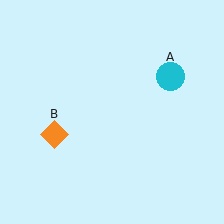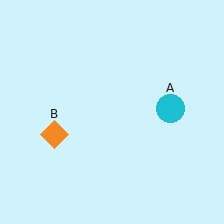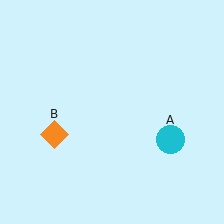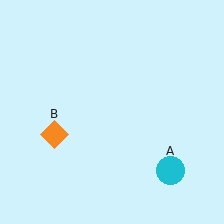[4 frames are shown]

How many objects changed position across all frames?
1 object changed position: cyan circle (object A).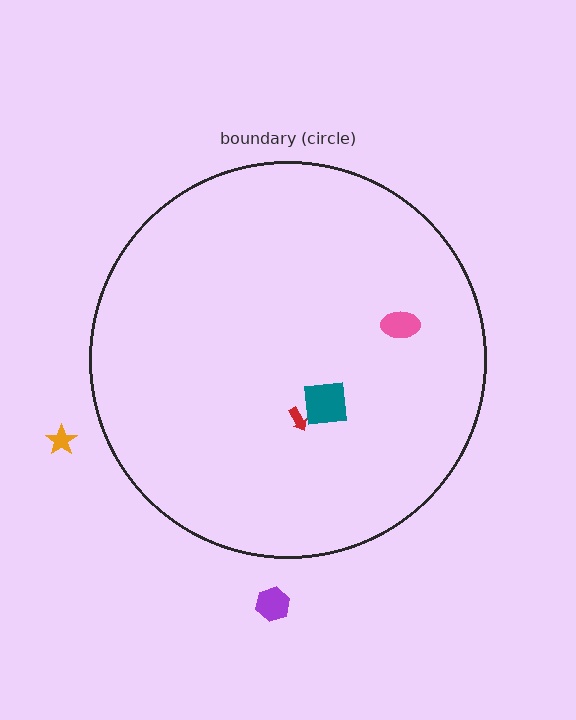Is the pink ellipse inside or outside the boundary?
Inside.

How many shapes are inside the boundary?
3 inside, 2 outside.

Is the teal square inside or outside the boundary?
Inside.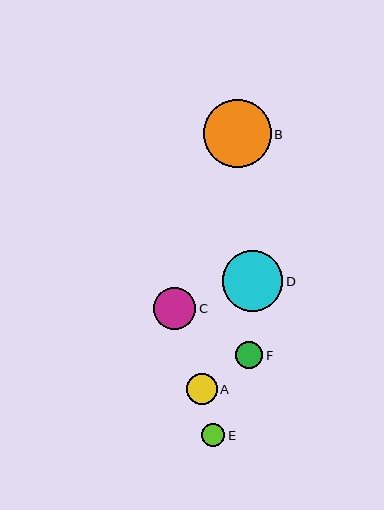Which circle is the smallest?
Circle E is the smallest with a size of approximately 23 pixels.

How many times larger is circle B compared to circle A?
Circle B is approximately 2.2 times the size of circle A.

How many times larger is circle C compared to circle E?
Circle C is approximately 1.8 times the size of circle E.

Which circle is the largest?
Circle B is the largest with a size of approximately 67 pixels.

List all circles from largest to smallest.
From largest to smallest: B, D, C, A, F, E.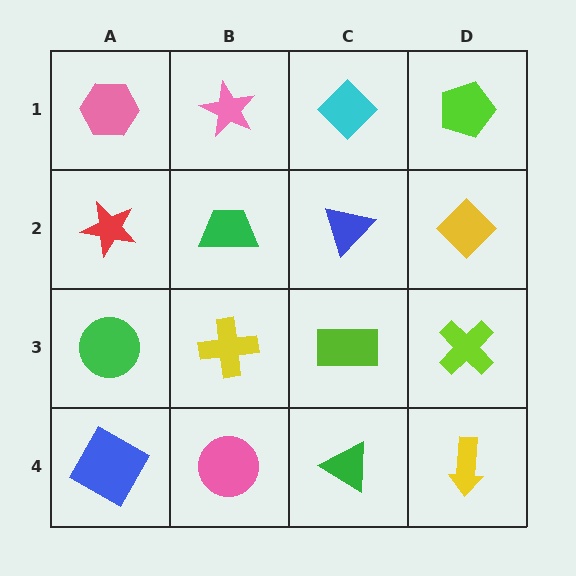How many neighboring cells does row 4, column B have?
3.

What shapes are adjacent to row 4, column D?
A lime cross (row 3, column D), a green triangle (row 4, column C).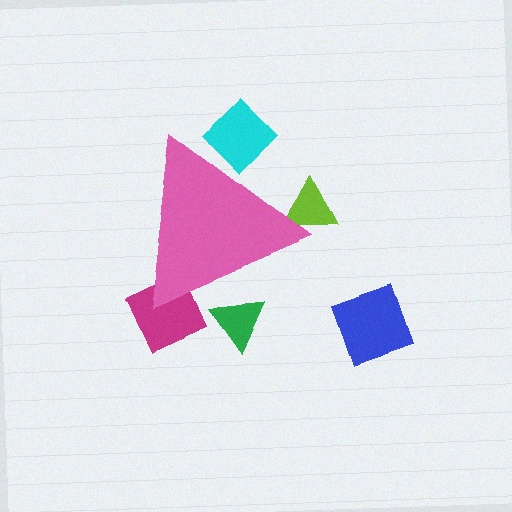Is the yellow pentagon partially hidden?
Yes, the yellow pentagon is partially hidden behind the pink triangle.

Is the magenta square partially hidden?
Yes, the magenta square is partially hidden behind the pink triangle.